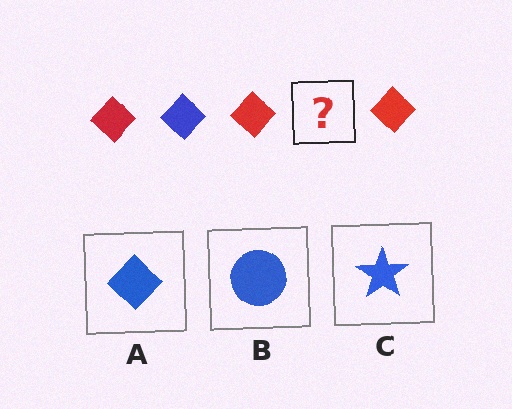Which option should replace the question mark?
Option A.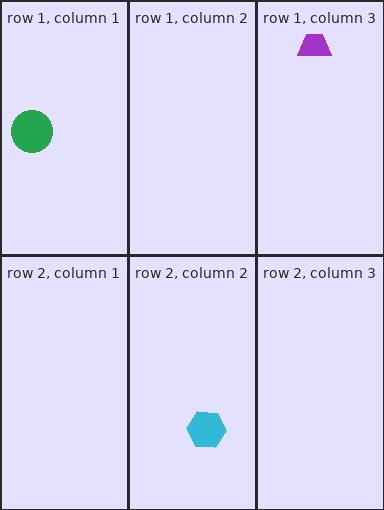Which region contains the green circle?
The row 1, column 1 region.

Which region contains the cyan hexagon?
The row 2, column 2 region.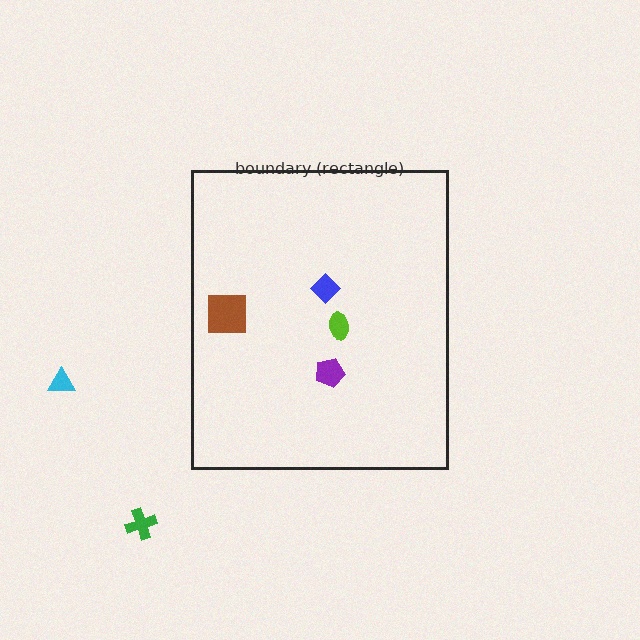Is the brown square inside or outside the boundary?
Inside.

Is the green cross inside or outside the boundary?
Outside.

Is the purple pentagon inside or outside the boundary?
Inside.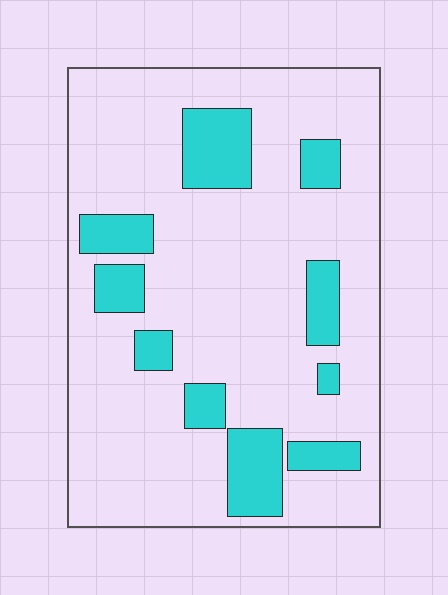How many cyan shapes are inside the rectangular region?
10.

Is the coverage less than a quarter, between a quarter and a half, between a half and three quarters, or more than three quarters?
Less than a quarter.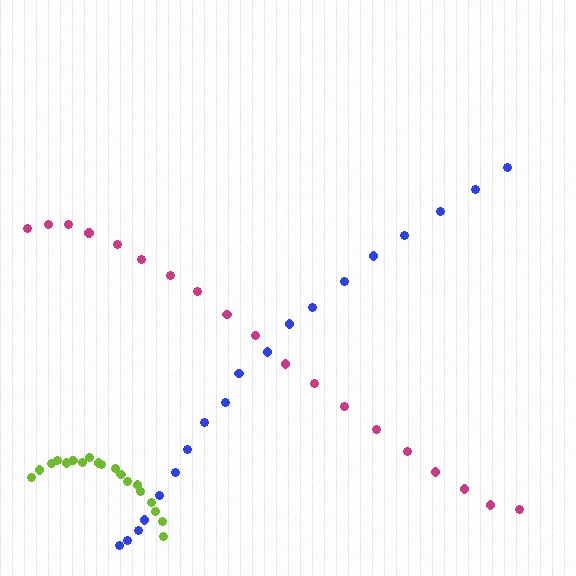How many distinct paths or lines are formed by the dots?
There are 3 distinct paths.